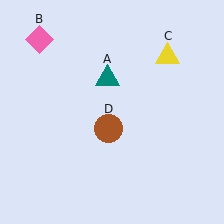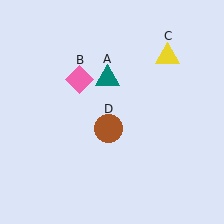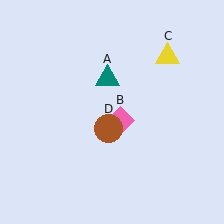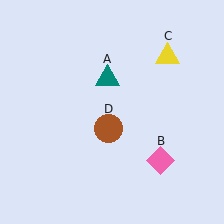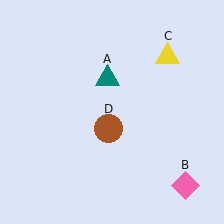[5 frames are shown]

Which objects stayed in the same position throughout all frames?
Teal triangle (object A) and yellow triangle (object C) and brown circle (object D) remained stationary.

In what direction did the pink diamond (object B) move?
The pink diamond (object B) moved down and to the right.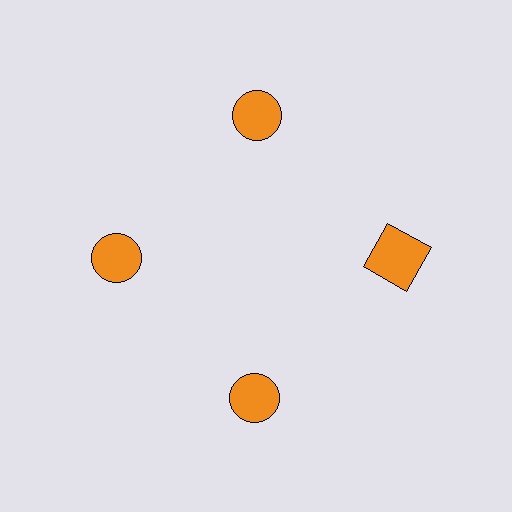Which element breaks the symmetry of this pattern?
The orange square at roughly the 3 o'clock position breaks the symmetry. All other shapes are orange circles.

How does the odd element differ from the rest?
It has a different shape: square instead of circle.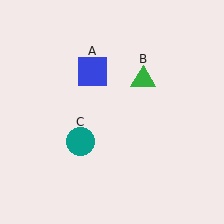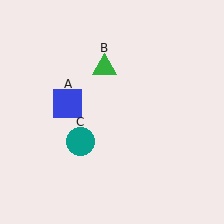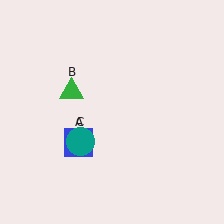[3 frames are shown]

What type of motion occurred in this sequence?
The blue square (object A), green triangle (object B) rotated counterclockwise around the center of the scene.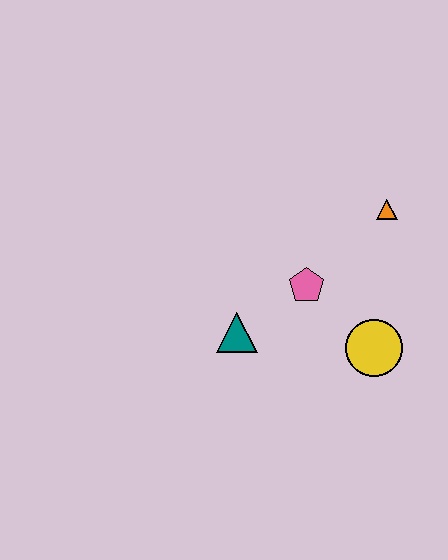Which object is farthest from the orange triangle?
The teal triangle is farthest from the orange triangle.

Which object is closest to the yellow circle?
The pink pentagon is closest to the yellow circle.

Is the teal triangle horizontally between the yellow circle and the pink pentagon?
No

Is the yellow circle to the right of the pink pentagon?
Yes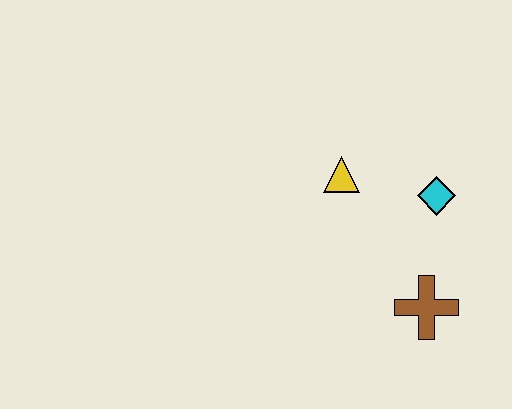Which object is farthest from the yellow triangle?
The brown cross is farthest from the yellow triangle.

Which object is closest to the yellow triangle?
The cyan diamond is closest to the yellow triangle.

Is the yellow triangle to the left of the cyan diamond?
Yes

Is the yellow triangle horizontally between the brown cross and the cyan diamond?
No